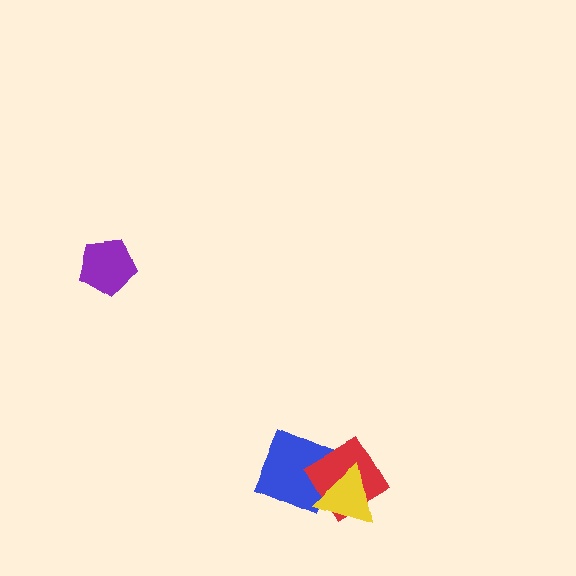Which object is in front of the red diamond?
The yellow triangle is in front of the red diamond.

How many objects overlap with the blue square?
2 objects overlap with the blue square.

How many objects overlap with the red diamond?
2 objects overlap with the red diamond.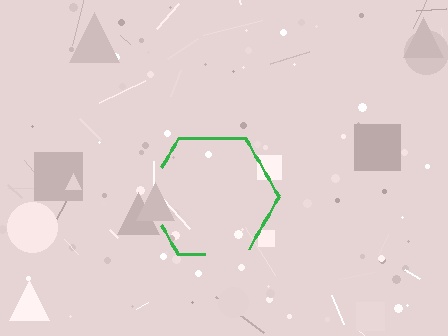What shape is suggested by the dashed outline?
The dashed outline suggests a hexagon.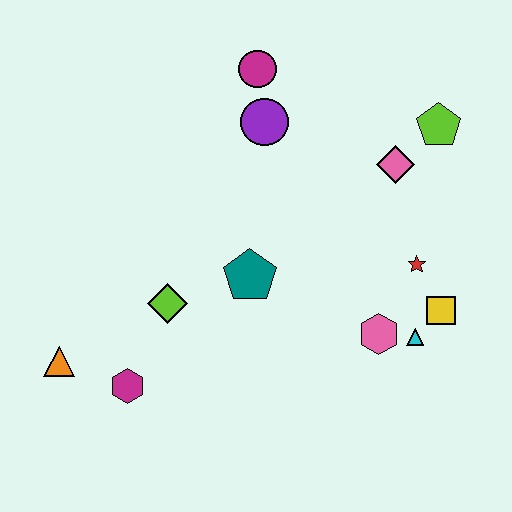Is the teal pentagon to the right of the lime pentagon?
No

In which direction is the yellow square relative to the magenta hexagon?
The yellow square is to the right of the magenta hexagon.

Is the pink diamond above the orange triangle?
Yes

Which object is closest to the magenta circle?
The purple circle is closest to the magenta circle.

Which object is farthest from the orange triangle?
The lime pentagon is farthest from the orange triangle.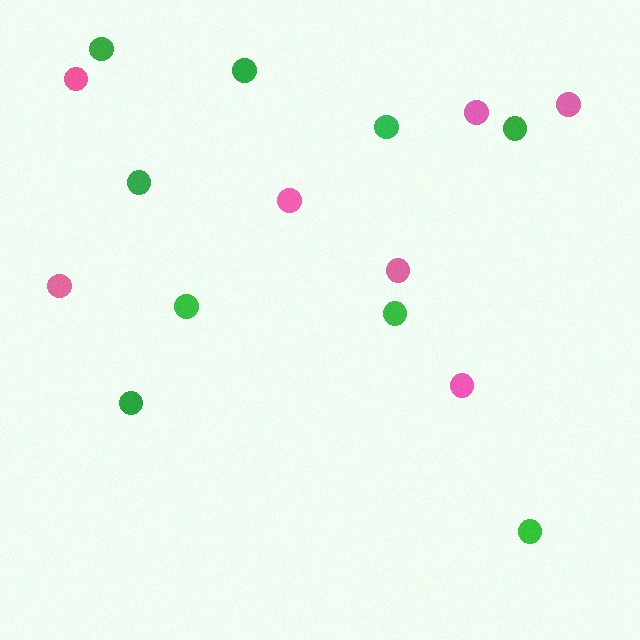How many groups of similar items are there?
There are 2 groups: one group of green circles (9) and one group of pink circles (7).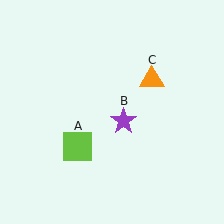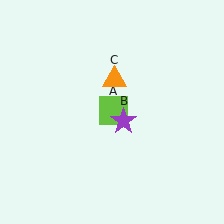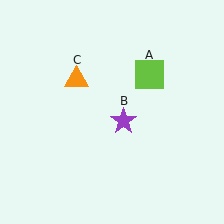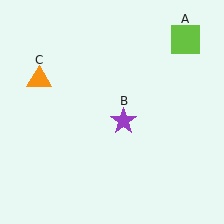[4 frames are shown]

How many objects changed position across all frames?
2 objects changed position: lime square (object A), orange triangle (object C).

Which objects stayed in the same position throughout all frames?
Purple star (object B) remained stationary.